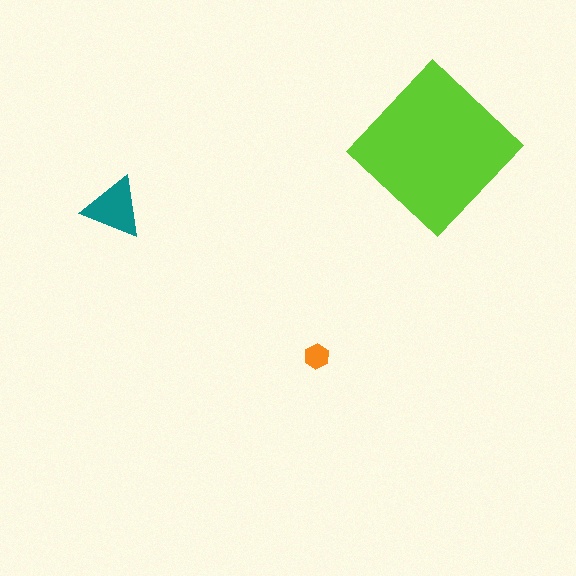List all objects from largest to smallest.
The lime diamond, the teal triangle, the orange hexagon.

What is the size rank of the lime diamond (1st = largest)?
1st.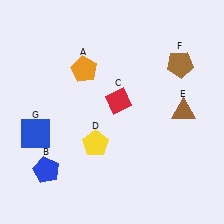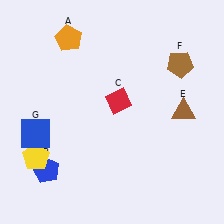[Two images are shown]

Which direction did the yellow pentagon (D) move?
The yellow pentagon (D) moved left.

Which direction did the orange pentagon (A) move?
The orange pentagon (A) moved up.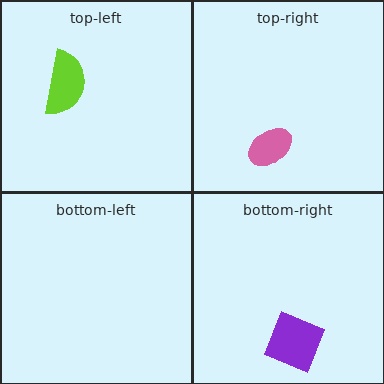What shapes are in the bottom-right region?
The purple diamond.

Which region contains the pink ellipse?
The top-right region.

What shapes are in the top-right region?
The pink ellipse.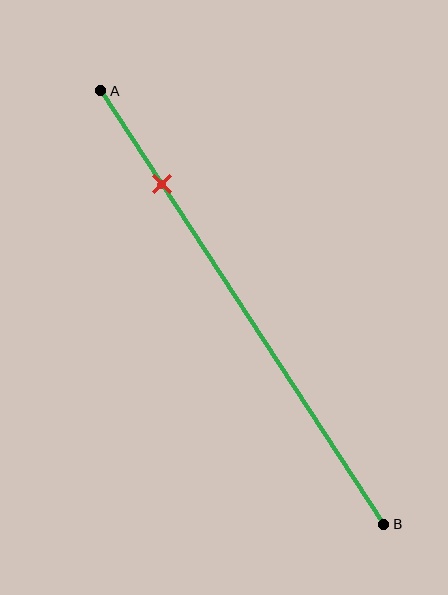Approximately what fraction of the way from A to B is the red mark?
The red mark is approximately 20% of the way from A to B.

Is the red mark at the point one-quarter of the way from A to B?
No, the mark is at about 20% from A, not at the 25% one-quarter point.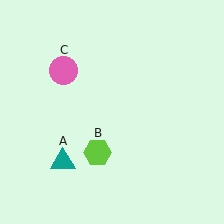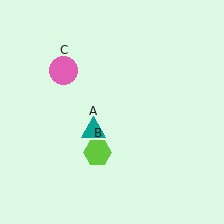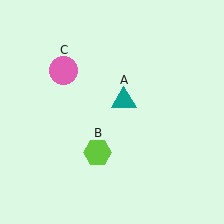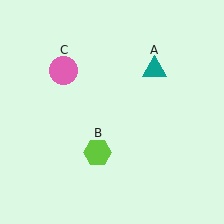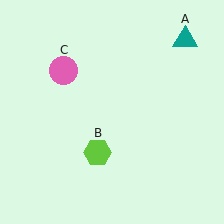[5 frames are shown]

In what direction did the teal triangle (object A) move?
The teal triangle (object A) moved up and to the right.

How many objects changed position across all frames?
1 object changed position: teal triangle (object A).